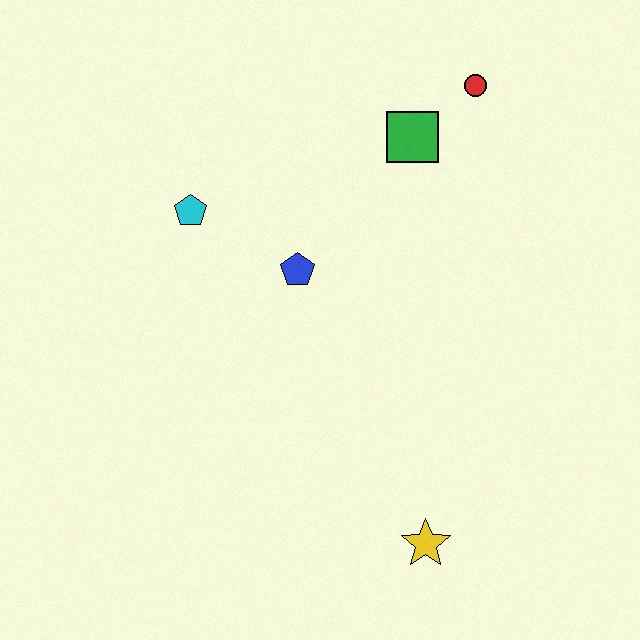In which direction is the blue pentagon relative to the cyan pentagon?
The blue pentagon is to the right of the cyan pentagon.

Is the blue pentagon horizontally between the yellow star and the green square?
No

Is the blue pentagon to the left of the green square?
Yes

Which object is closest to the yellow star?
The blue pentagon is closest to the yellow star.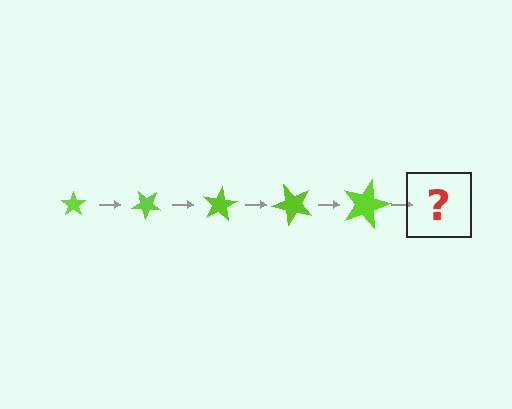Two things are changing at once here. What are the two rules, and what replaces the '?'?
The two rules are that the star grows larger each step and it rotates 40 degrees each step. The '?' should be a star, larger than the previous one and rotated 200 degrees from the start.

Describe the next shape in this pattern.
It should be a star, larger than the previous one and rotated 200 degrees from the start.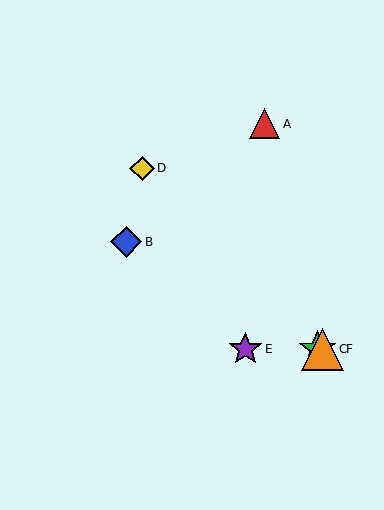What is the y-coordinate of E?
Object E is at y≈349.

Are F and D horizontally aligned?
No, F is at y≈349 and D is at y≈168.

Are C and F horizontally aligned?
Yes, both are at y≈349.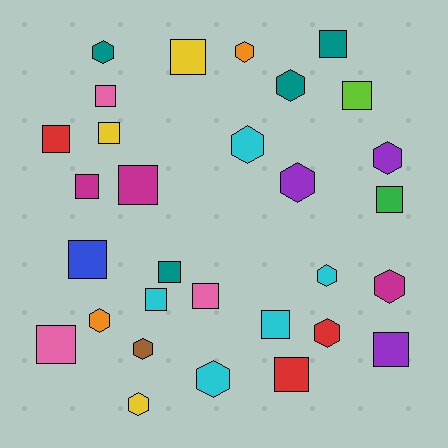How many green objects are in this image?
There is 1 green object.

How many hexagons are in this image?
There are 13 hexagons.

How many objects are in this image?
There are 30 objects.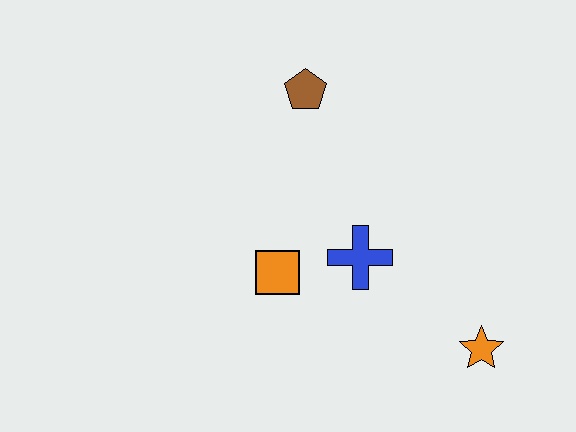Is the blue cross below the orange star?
No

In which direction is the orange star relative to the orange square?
The orange star is to the right of the orange square.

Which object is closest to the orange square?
The blue cross is closest to the orange square.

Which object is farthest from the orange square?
The orange star is farthest from the orange square.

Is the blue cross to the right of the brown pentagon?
Yes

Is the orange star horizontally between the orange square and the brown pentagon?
No